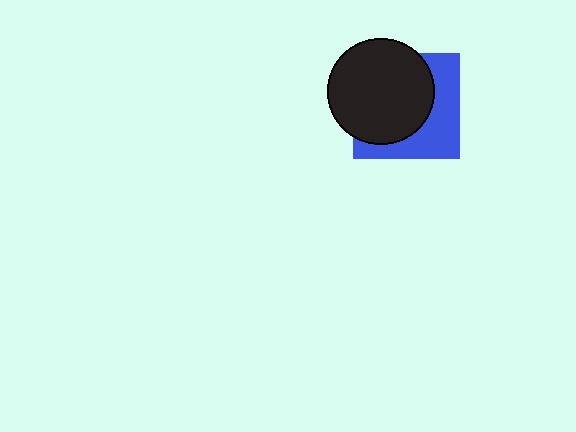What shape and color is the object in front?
The object in front is a black circle.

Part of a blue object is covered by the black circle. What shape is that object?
It is a square.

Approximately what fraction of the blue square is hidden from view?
Roughly 59% of the blue square is hidden behind the black circle.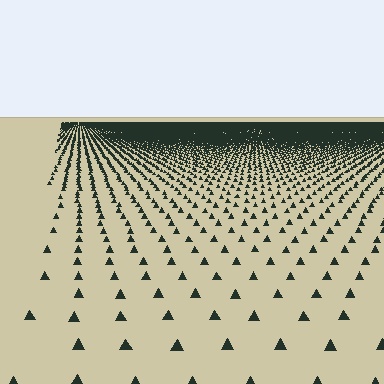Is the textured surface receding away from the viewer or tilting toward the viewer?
The surface is receding away from the viewer. Texture elements get smaller and denser toward the top.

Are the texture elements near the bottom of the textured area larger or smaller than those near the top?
Larger. Near the bottom, elements are closer to the viewer and appear at a bigger on-screen size.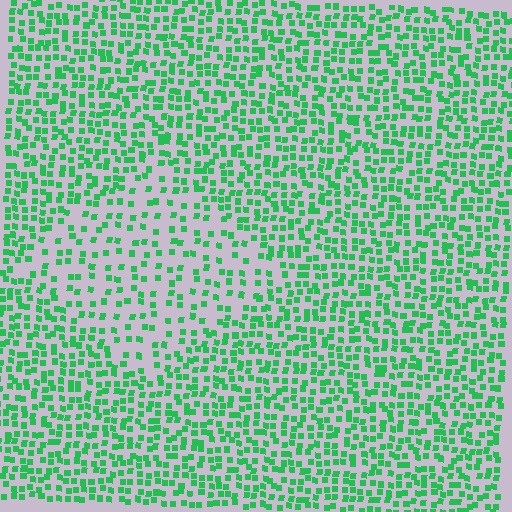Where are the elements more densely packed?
The elements are more densely packed outside the diamond boundary.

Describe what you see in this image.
The image contains small green elements arranged at two different densities. A diamond-shaped region is visible where the elements are less densely packed than the surrounding area.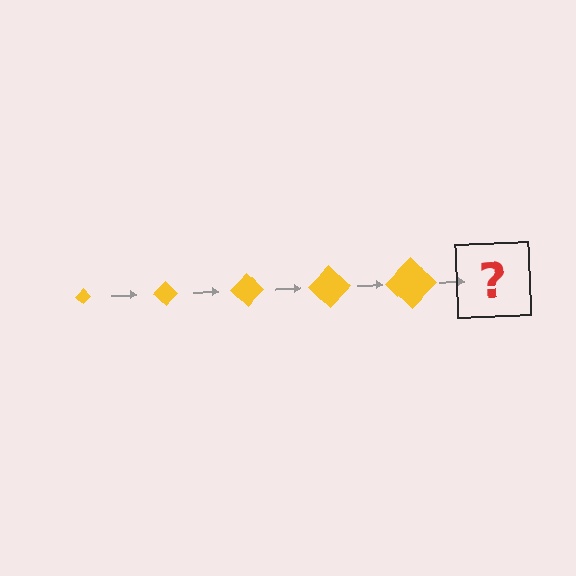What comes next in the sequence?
The next element should be a yellow diamond, larger than the previous one.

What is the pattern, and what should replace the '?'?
The pattern is that the diamond gets progressively larger each step. The '?' should be a yellow diamond, larger than the previous one.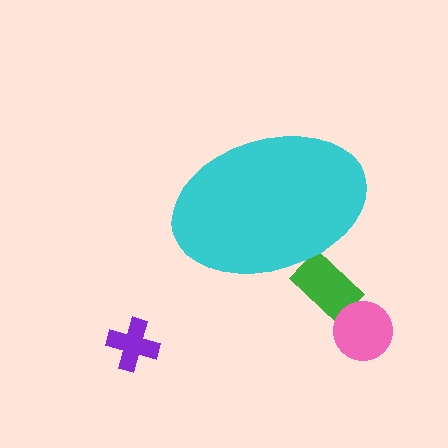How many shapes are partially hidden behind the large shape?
1 shape is partially hidden.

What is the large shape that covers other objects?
A cyan ellipse.